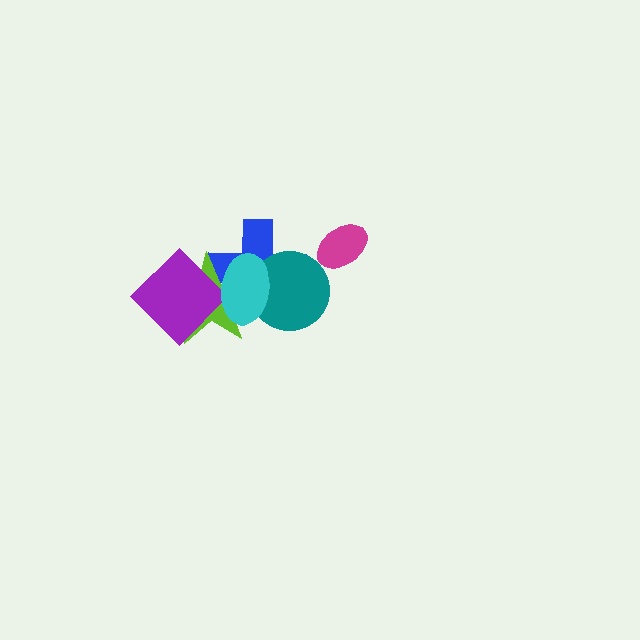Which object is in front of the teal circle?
The cyan ellipse is in front of the teal circle.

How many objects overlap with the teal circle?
2 objects overlap with the teal circle.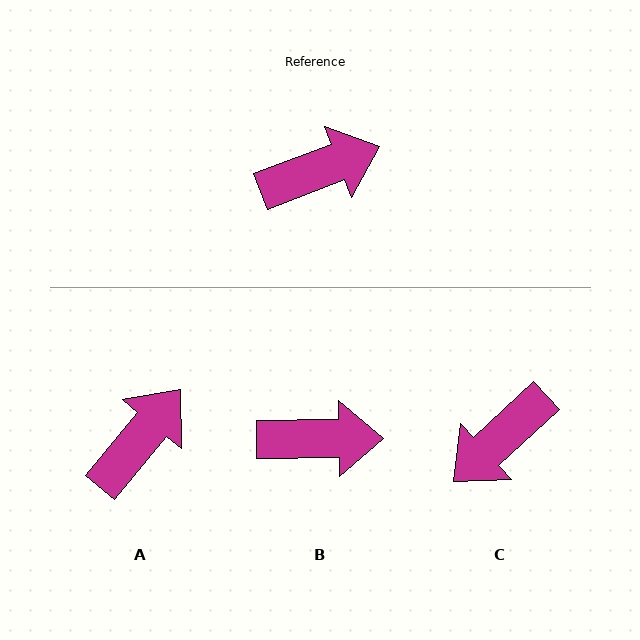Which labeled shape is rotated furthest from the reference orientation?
C, about 158 degrees away.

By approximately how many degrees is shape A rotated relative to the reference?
Approximately 30 degrees counter-clockwise.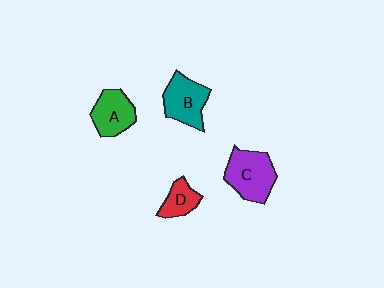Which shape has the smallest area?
Shape D (red).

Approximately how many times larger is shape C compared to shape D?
Approximately 1.9 times.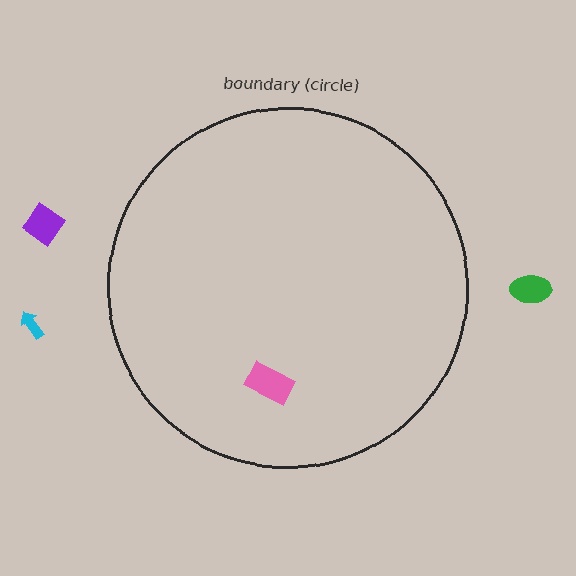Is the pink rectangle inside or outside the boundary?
Inside.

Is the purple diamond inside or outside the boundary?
Outside.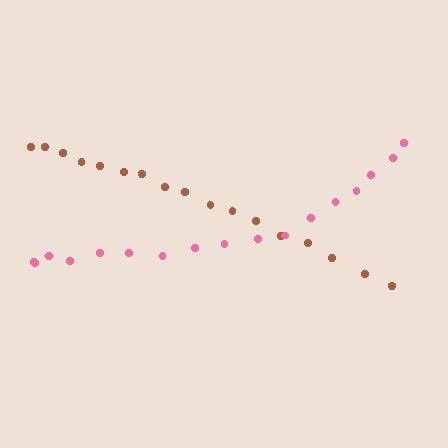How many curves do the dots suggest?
There are 2 distinct paths.